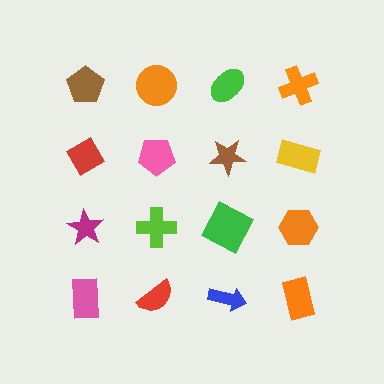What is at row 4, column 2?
A red semicircle.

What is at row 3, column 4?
An orange hexagon.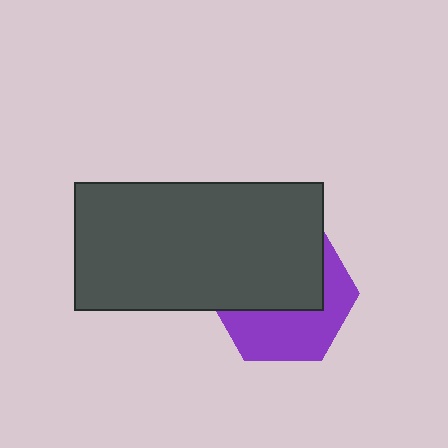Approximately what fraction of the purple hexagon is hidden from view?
Roughly 55% of the purple hexagon is hidden behind the dark gray rectangle.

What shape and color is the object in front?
The object in front is a dark gray rectangle.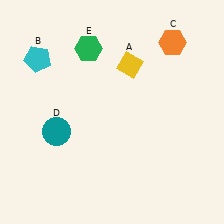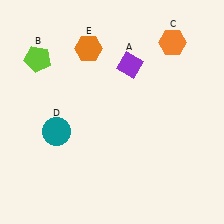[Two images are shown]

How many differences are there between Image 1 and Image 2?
There are 3 differences between the two images.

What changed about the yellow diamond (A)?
In Image 1, A is yellow. In Image 2, it changed to purple.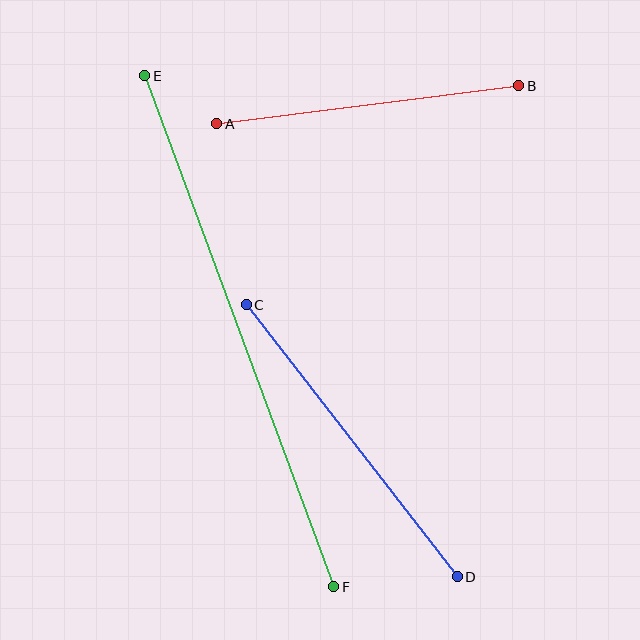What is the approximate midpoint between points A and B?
The midpoint is at approximately (368, 105) pixels.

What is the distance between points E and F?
The distance is approximately 545 pixels.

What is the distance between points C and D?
The distance is approximately 344 pixels.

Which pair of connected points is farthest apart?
Points E and F are farthest apart.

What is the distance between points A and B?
The distance is approximately 304 pixels.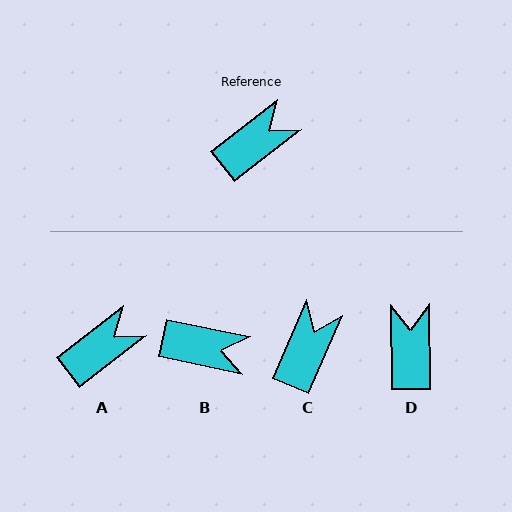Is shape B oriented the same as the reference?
No, it is off by about 50 degrees.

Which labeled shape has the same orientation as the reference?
A.